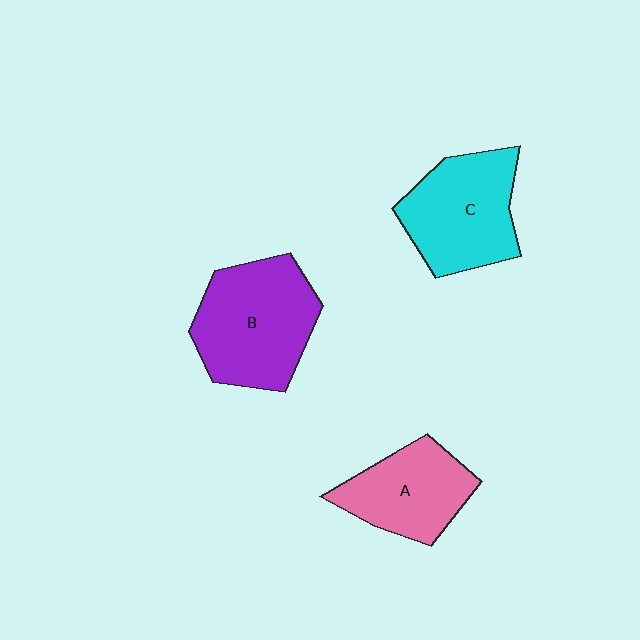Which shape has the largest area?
Shape B (purple).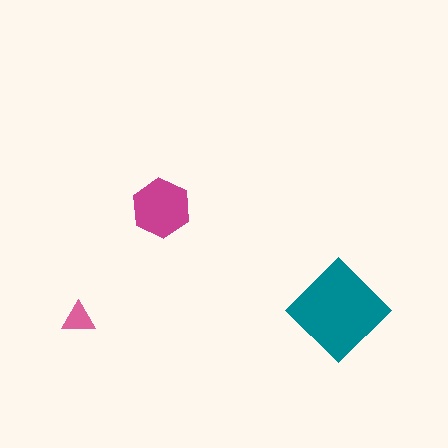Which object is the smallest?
The pink triangle.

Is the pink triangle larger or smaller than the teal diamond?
Smaller.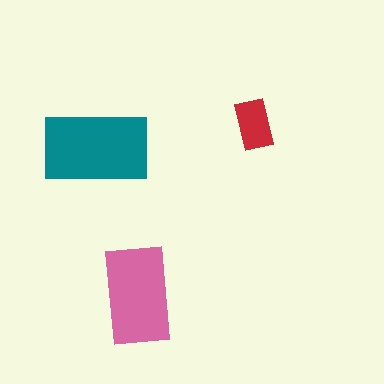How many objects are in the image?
There are 3 objects in the image.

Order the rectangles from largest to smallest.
the teal one, the pink one, the red one.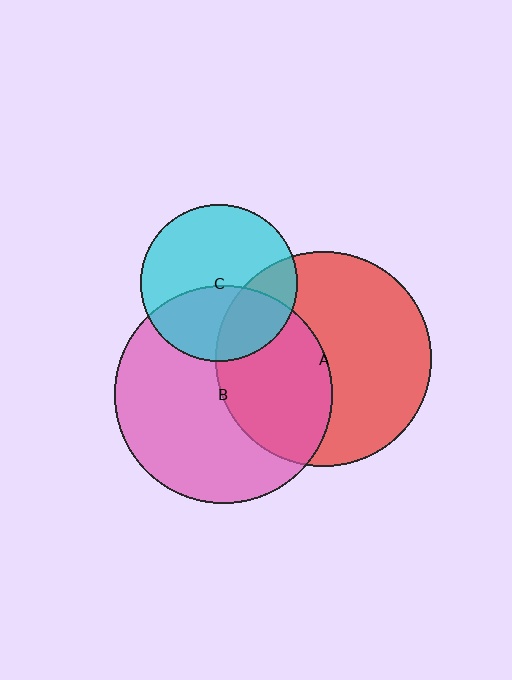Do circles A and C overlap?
Yes.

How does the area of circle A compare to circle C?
Approximately 1.9 times.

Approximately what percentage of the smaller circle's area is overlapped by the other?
Approximately 25%.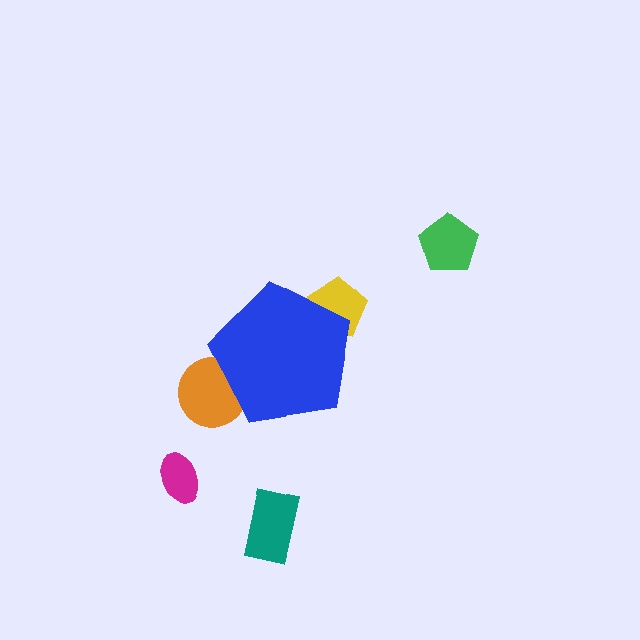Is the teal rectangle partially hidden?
No, the teal rectangle is fully visible.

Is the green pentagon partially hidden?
No, the green pentagon is fully visible.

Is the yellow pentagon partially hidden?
Yes, the yellow pentagon is partially hidden behind the blue pentagon.